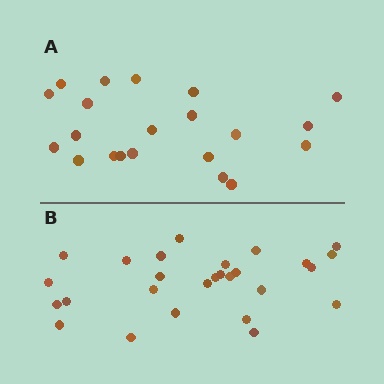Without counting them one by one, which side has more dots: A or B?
Region B (the bottom region) has more dots.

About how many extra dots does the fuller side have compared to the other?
Region B has about 6 more dots than region A.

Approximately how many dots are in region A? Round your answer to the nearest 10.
About 20 dots. (The exact count is 21, which rounds to 20.)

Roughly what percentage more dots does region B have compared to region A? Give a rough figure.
About 30% more.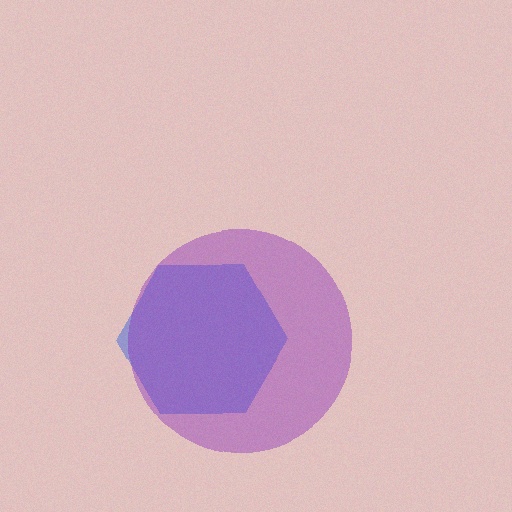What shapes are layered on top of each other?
The layered shapes are: a blue hexagon, a purple circle.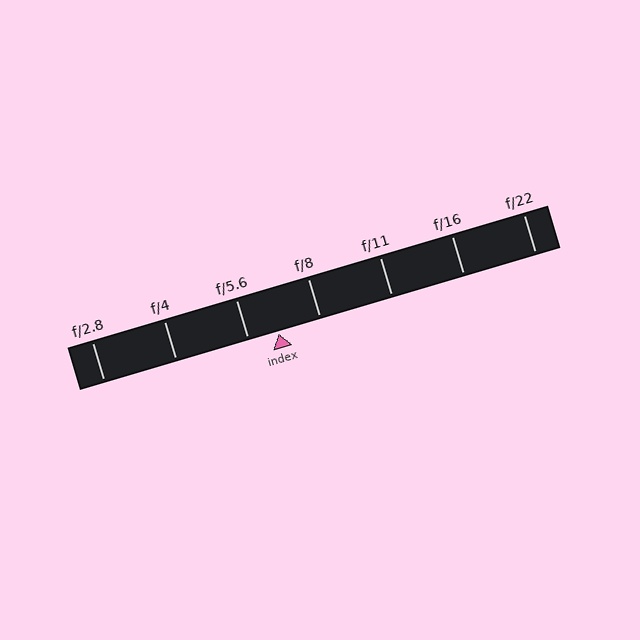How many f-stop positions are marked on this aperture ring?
There are 7 f-stop positions marked.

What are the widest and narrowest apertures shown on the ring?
The widest aperture shown is f/2.8 and the narrowest is f/22.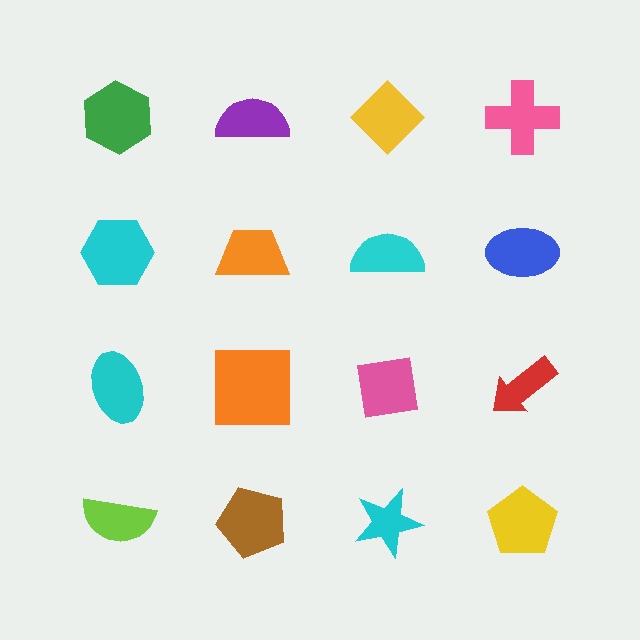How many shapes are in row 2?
4 shapes.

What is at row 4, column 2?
A brown pentagon.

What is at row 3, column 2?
An orange square.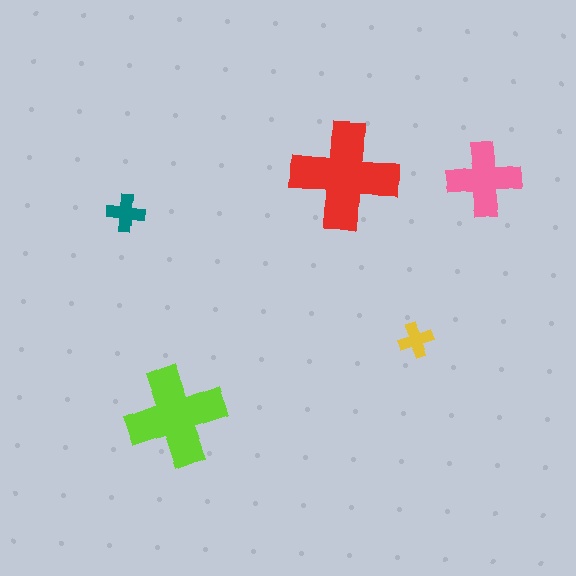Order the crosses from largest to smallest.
the red one, the lime one, the pink one, the teal one, the yellow one.